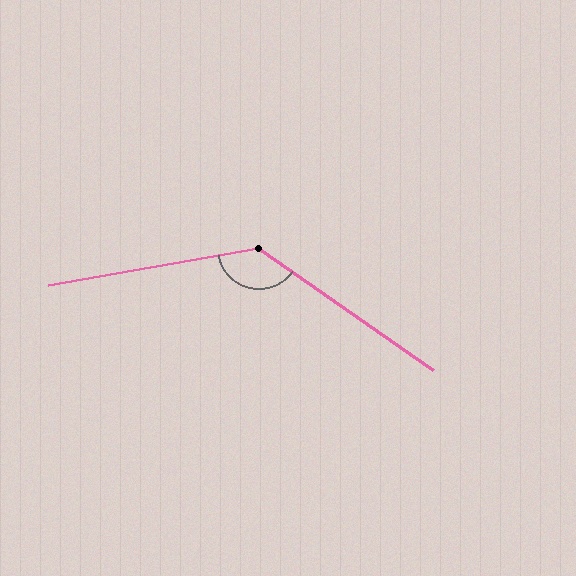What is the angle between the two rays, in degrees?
Approximately 135 degrees.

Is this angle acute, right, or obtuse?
It is obtuse.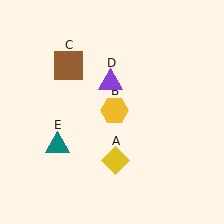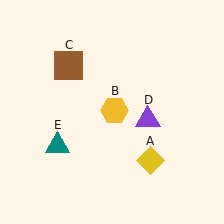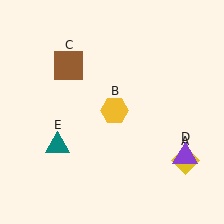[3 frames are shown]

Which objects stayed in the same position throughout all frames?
Yellow hexagon (object B) and brown square (object C) and teal triangle (object E) remained stationary.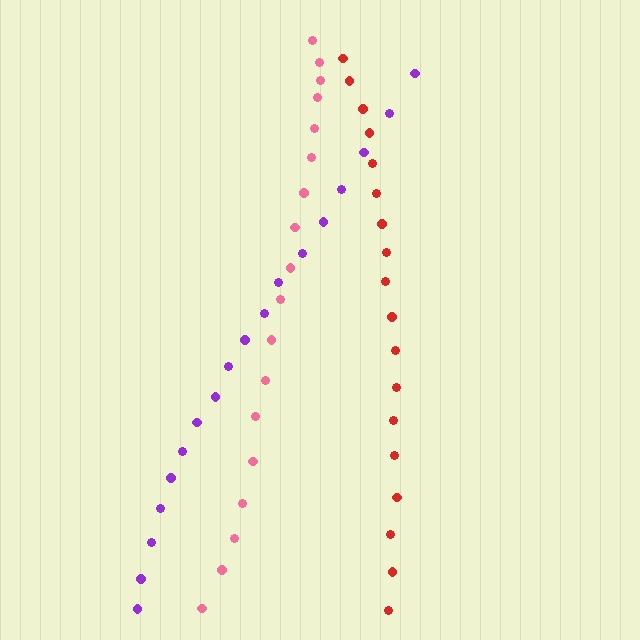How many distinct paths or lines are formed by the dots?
There are 3 distinct paths.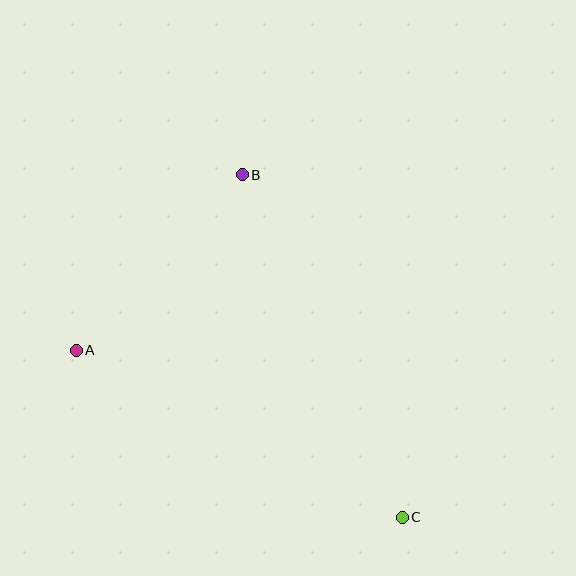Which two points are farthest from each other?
Points B and C are farthest from each other.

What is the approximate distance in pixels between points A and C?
The distance between A and C is approximately 366 pixels.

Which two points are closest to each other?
Points A and B are closest to each other.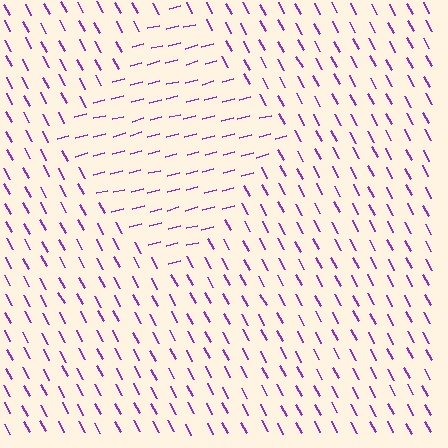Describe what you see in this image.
The image is filled with small purple line segments. A diamond region in the image has lines oriented differently from the surrounding lines, creating a visible texture boundary.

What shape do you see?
I see a diamond.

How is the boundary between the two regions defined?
The boundary is defined purely by a change in line orientation (approximately 76 degrees difference). All lines are the same color and thickness.